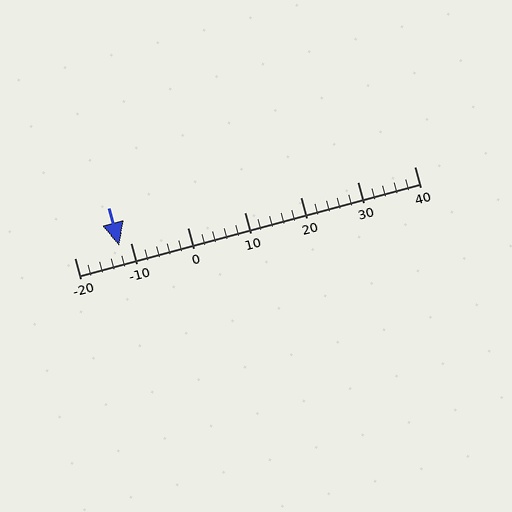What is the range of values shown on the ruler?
The ruler shows values from -20 to 40.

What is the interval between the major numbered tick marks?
The major tick marks are spaced 10 units apart.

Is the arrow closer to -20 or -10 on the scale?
The arrow is closer to -10.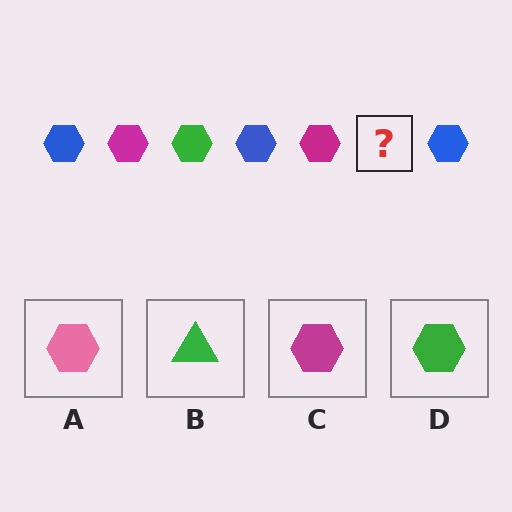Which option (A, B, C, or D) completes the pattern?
D.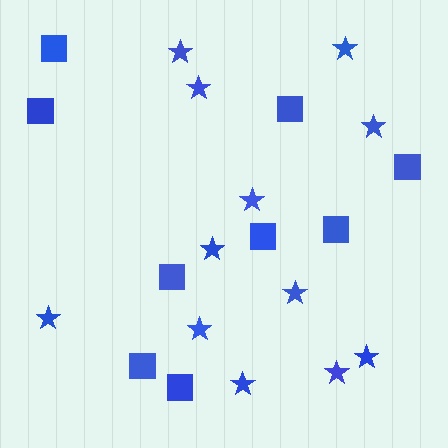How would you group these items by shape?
There are 2 groups: one group of squares (9) and one group of stars (12).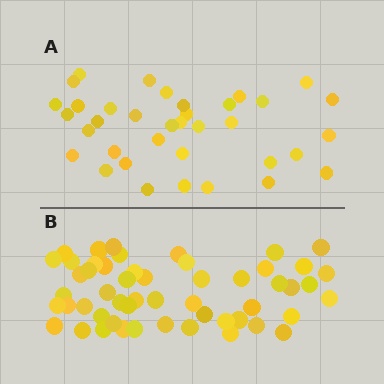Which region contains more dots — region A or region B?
Region B (the bottom region) has more dots.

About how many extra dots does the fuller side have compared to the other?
Region B has approximately 15 more dots than region A.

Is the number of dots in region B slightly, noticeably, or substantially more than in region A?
Region B has substantially more. The ratio is roughly 1.5 to 1.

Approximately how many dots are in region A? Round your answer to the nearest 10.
About 40 dots. (The exact count is 36, which rounds to 40.)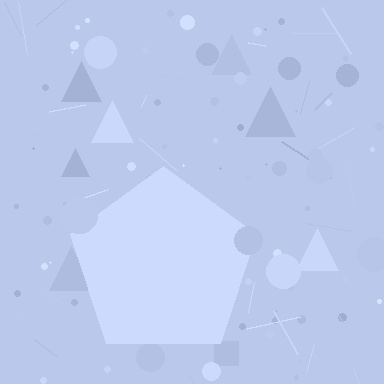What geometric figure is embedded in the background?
A pentagon is embedded in the background.